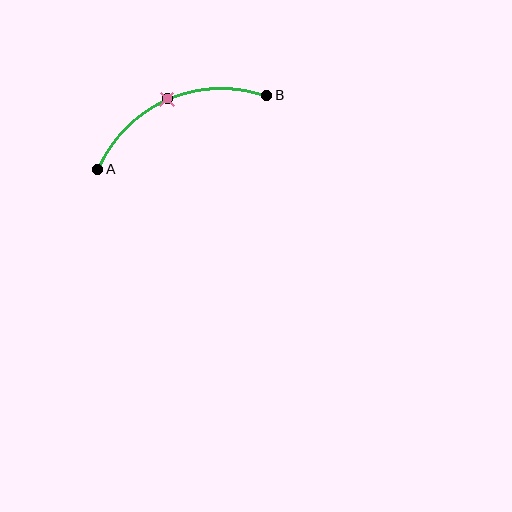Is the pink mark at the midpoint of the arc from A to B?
Yes. The pink mark lies on the arc at equal arc-length from both A and B — it is the arc midpoint.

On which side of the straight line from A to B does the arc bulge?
The arc bulges above the straight line connecting A and B.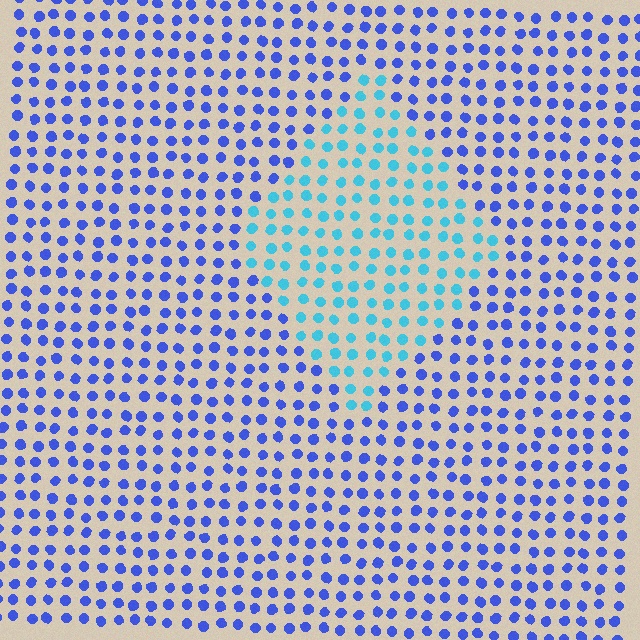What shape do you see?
I see a diamond.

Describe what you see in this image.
The image is filled with small blue elements in a uniform arrangement. A diamond-shaped region is visible where the elements are tinted to a slightly different hue, forming a subtle color boundary.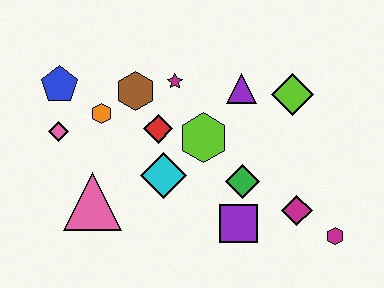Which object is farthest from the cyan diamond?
The magenta hexagon is farthest from the cyan diamond.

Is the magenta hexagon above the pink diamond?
No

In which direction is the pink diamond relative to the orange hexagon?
The pink diamond is to the left of the orange hexagon.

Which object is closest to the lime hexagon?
The red diamond is closest to the lime hexagon.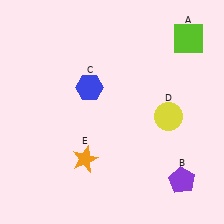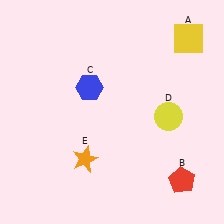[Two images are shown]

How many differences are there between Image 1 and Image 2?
There are 2 differences between the two images.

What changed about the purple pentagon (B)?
In Image 1, B is purple. In Image 2, it changed to red.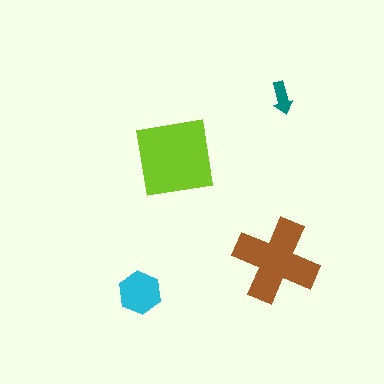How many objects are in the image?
There are 4 objects in the image.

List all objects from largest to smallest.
The lime square, the brown cross, the cyan hexagon, the teal arrow.